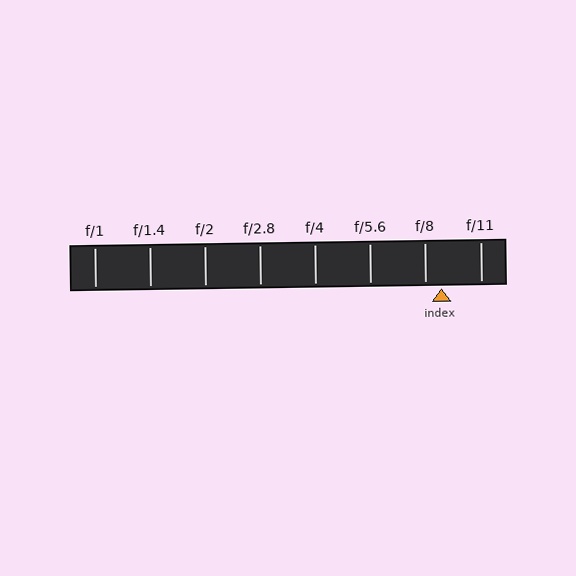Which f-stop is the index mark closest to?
The index mark is closest to f/8.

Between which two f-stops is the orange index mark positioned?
The index mark is between f/8 and f/11.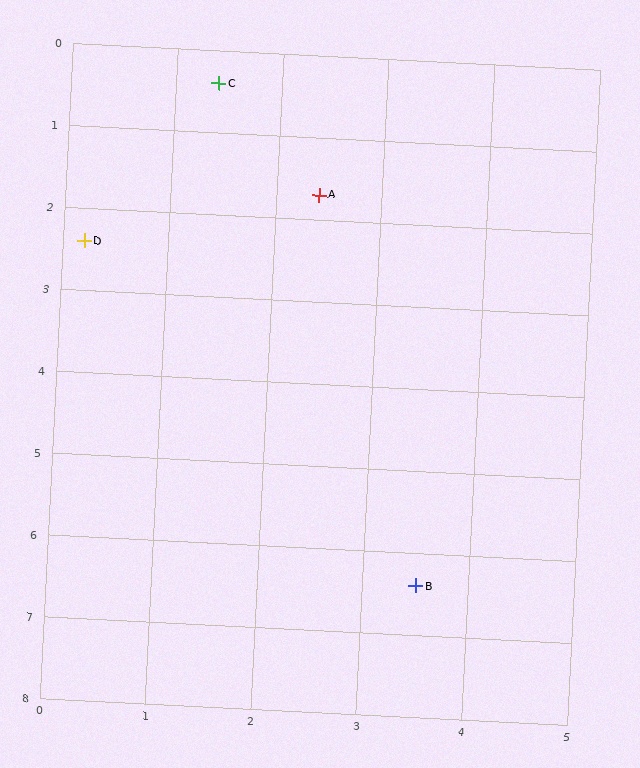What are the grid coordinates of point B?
Point B is at approximately (3.5, 6.4).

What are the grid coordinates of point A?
Point A is at approximately (2.4, 1.7).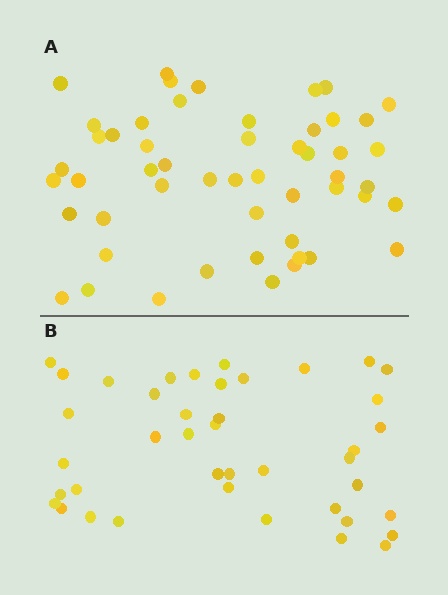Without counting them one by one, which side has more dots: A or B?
Region A (the top region) has more dots.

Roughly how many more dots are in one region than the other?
Region A has roughly 12 or so more dots than region B.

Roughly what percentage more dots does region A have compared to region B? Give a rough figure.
About 25% more.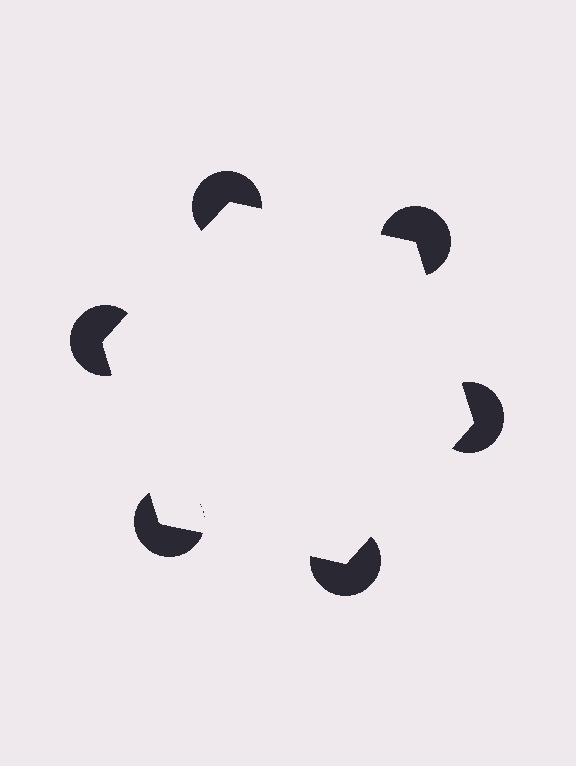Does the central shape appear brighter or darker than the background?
It typically appears slightly brighter than the background, even though no actual brightness change is drawn.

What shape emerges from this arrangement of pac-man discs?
An illusory hexagon — its edges are inferred from the aligned wedge cuts in the pac-man discs, not physically drawn.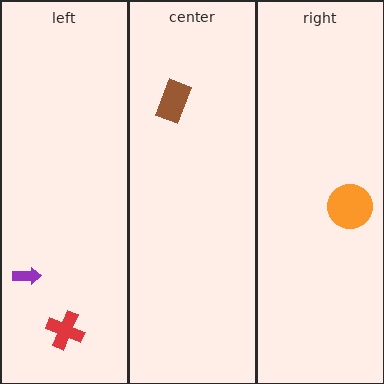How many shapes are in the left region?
2.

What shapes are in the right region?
The orange circle.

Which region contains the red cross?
The left region.